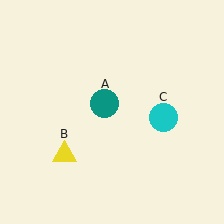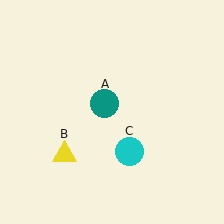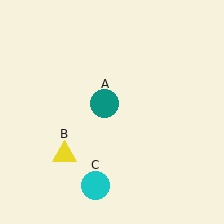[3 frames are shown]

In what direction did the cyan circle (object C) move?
The cyan circle (object C) moved down and to the left.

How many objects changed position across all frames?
1 object changed position: cyan circle (object C).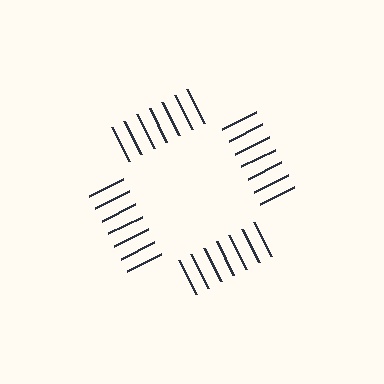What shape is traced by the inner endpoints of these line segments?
An illusory square — the line segments terminate on its edges but no continuous stroke is drawn.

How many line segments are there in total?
28 — 7 along each of the 4 edges.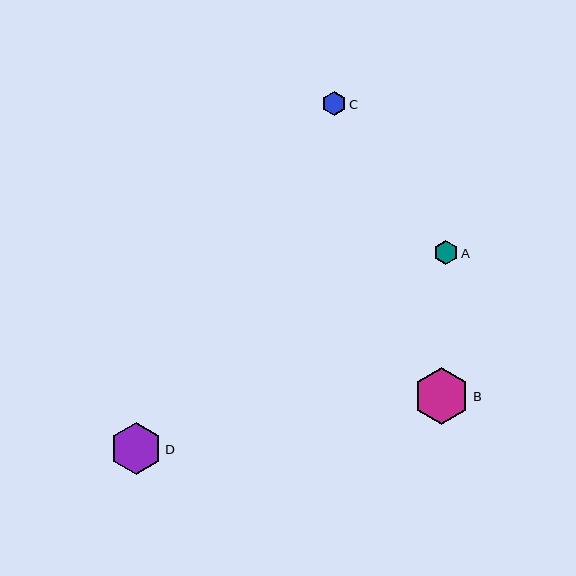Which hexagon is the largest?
Hexagon B is the largest with a size of approximately 56 pixels.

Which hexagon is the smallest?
Hexagon A is the smallest with a size of approximately 24 pixels.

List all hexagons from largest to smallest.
From largest to smallest: B, D, C, A.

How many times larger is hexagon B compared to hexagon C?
Hexagon B is approximately 2.3 times the size of hexagon C.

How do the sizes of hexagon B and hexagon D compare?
Hexagon B and hexagon D are approximately the same size.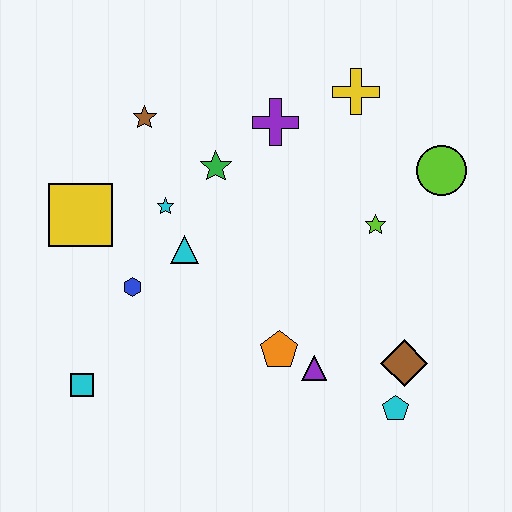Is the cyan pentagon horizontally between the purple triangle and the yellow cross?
No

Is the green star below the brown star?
Yes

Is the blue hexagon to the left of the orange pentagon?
Yes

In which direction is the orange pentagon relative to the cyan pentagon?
The orange pentagon is to the left of the cyan pentagon.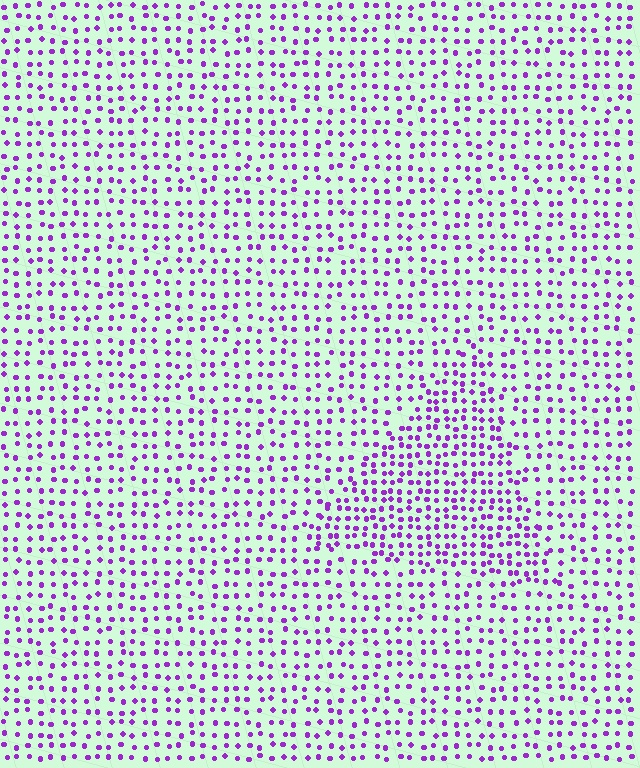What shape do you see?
I see a triangle.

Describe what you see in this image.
The image contains small purple elements arranged at two different densities. A triangle-shaped region is visible where the elements are more densely packed than the surrounding area.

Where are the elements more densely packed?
The elements are more densely packed inside the triangle boundary.